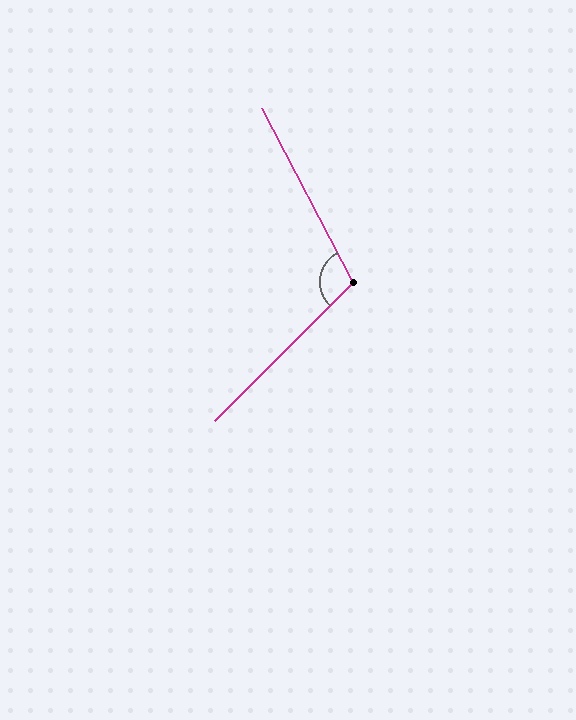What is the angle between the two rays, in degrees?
Approximately 107 degrees.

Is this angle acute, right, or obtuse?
It is obtuse.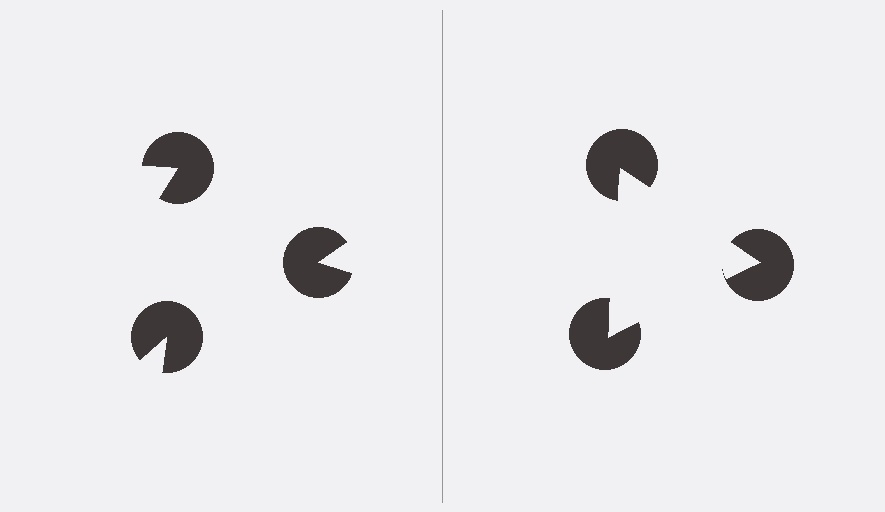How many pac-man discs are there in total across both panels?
6 — 3 on each side.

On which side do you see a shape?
An illusory triangle appears on the right side. On the left side the wedge cuts are rotated, so no coherent shape forms.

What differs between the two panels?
The pac-man discs are positioned identically on both sides; only the wedge orientations differ. On the right they align to a triangle; on the left they are misaligned.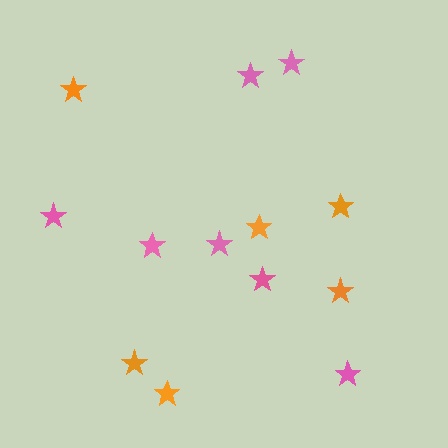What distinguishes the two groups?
There are 2 groups: one group of orange stars (6) and one group of pink stars (7).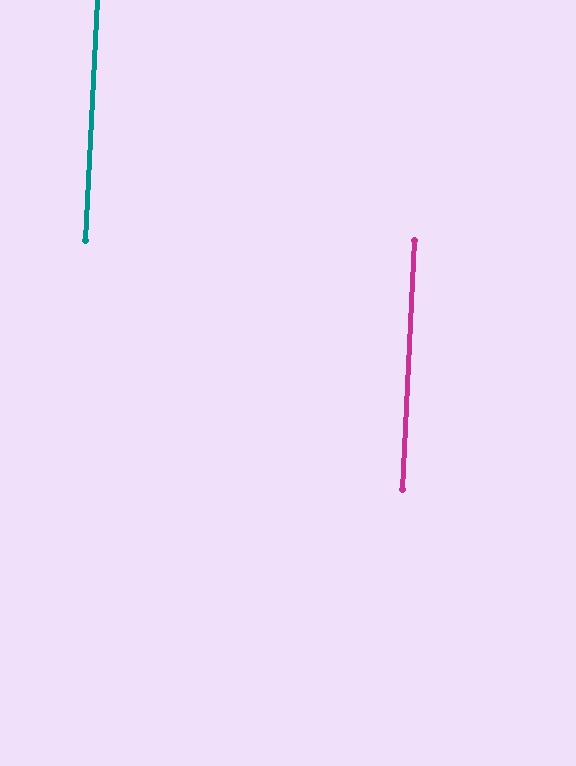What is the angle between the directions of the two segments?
Approximately 0 degrees.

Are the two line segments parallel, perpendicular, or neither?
Parallel — their directions differ by only 0.1°.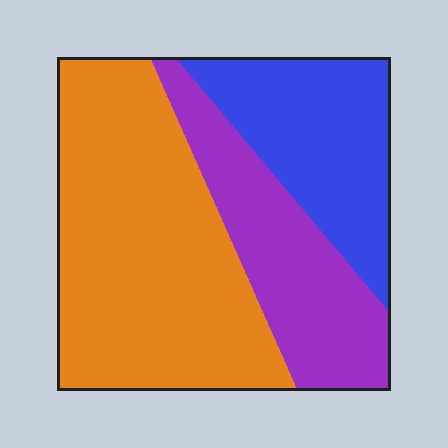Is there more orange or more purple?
Orange.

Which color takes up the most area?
Orange, at roughly 50%.